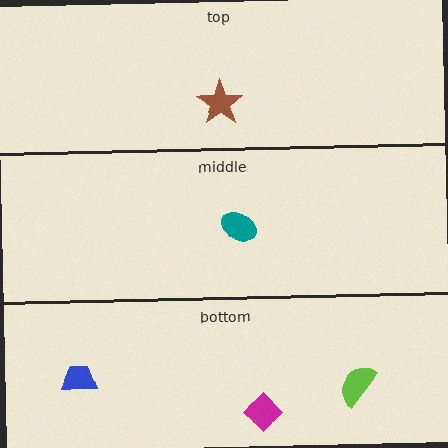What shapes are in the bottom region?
The lime semicircle, the magenta diamond, the blue trapezoid.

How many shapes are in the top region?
1.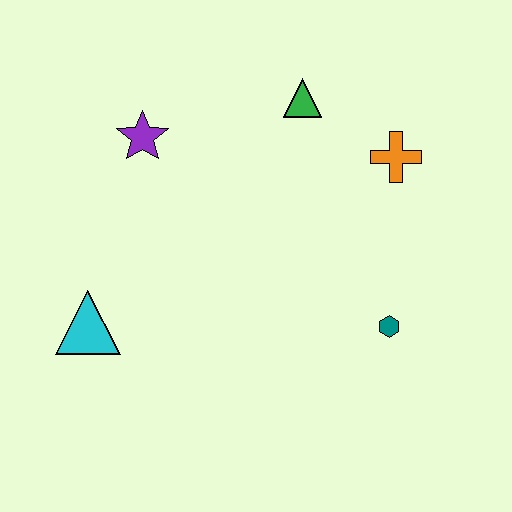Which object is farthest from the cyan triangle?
The orange cross is farthest from the cyan triangle.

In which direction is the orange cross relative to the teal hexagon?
The orange cross is above the teal hexagon.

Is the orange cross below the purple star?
Yes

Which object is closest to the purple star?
The green triangle is closest to the purple star.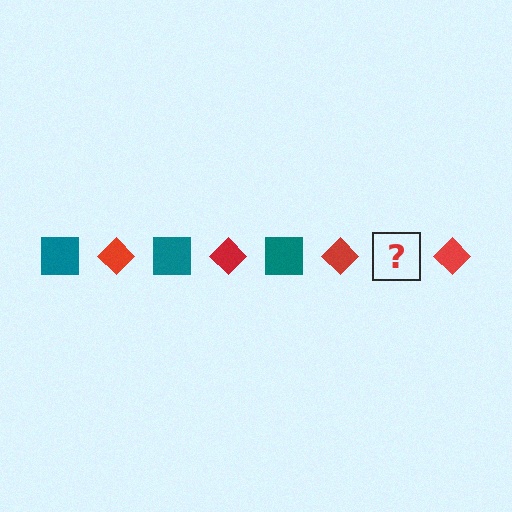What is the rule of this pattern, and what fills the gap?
The rule is that the pattern alternates between teal square and red diamond. The gap should be filled with a teal square.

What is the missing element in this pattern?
The missing element is a teal square.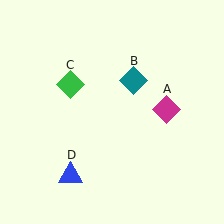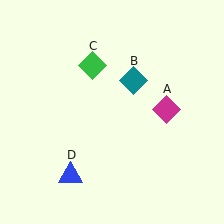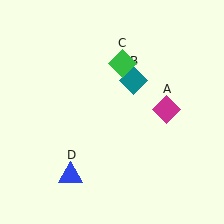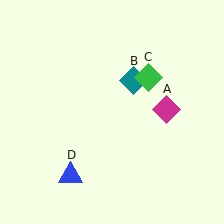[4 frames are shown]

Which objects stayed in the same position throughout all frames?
Magenta diamond (object A) and teal diamond (object B) and blue triangle (object D) remained stationary.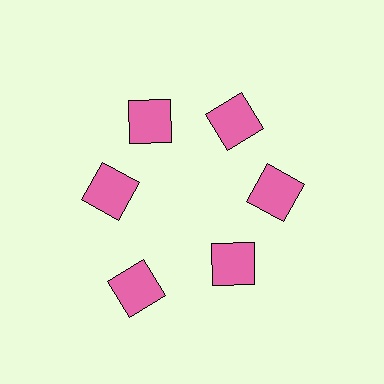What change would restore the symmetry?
The symmetry would be restored by moving it inward, back onto the ring so that all 6 squares sit at equal angles and equal distance from the center.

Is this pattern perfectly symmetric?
No. The 6 pink squares are arranged in a ring, but one element near the 7 o'clock position is pushed outward from the center, breaking the 6-fold rotational symmetry.